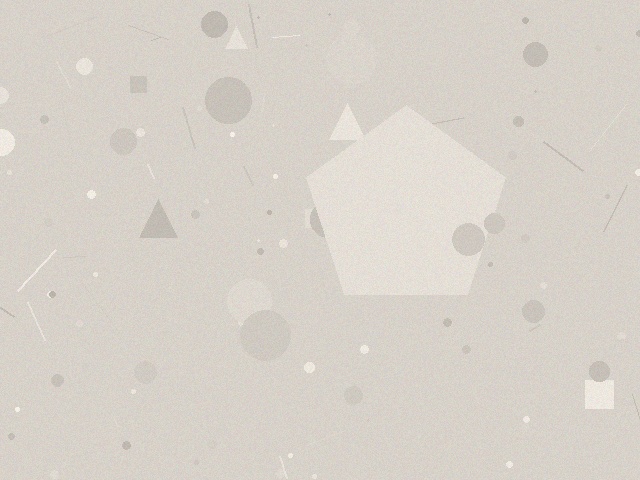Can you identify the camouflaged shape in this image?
The camouflaged shape is a pentagon.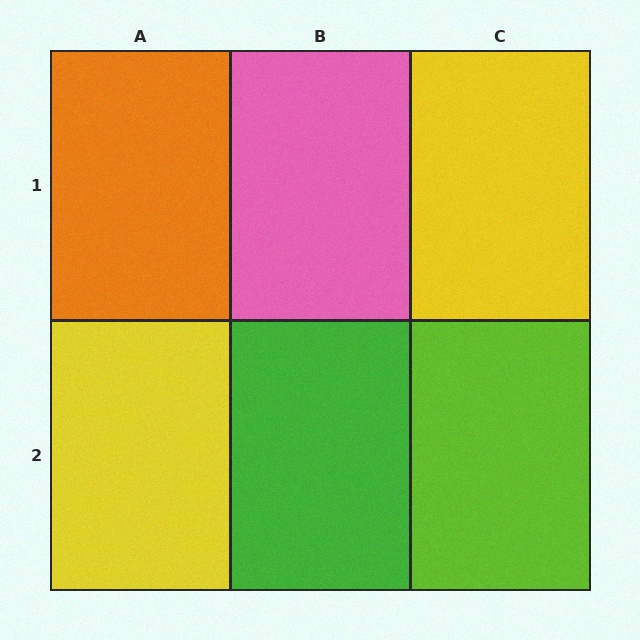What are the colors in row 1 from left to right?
Orange, pink, yellow.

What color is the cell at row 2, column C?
Lime.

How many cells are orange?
1 cell is orange.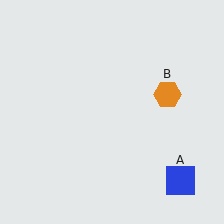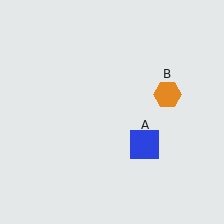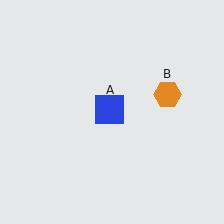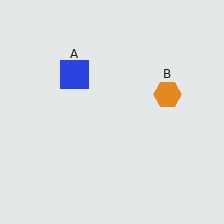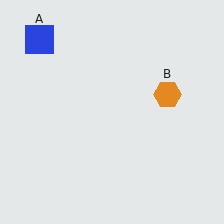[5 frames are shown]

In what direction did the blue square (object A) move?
The blue square (object A) moved up and to the left.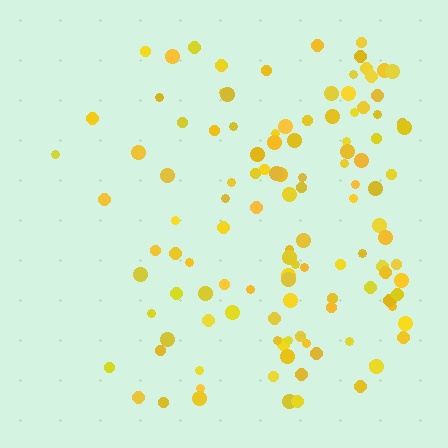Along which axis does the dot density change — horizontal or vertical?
Horizontal.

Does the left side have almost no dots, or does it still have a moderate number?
Still a moderate number, just noticeably fewer than the right.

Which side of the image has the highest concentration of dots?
The right.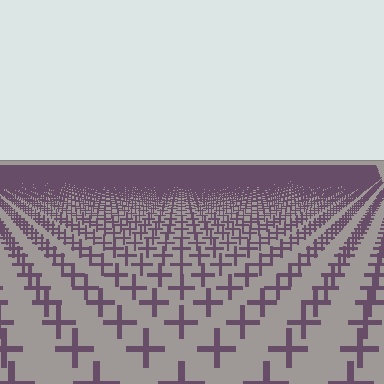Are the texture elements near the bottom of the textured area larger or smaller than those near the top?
Larger. Near the bottom, elements are closer to the viewer and appear at a bigger on-screen size.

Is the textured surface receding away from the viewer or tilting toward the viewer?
The surface is receding away from the viewer. Texture elements get smaller and denser toward the top.